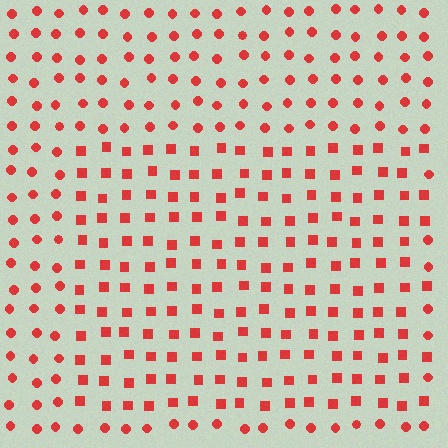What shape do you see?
I see a rectangle.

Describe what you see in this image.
The image is filled with small red elements arranged in a uniform grid. A rectangle-shaped region contains squares, while the surrounding area contains circles. The boundary is defined purely by the change in element shape.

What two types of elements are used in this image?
The image uses squares inside the rectangle region and circles outside it.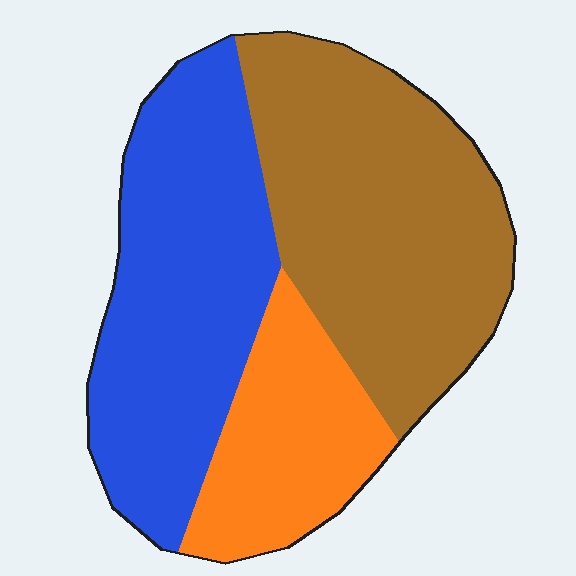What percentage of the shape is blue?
Blue takes up about three eighths (3/8) of the shape.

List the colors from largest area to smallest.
From largest to smallest: brown, blue, orange.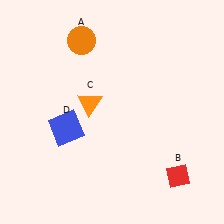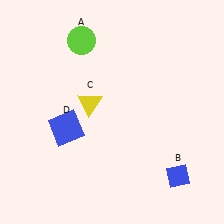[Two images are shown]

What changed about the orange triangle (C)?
In Image 1, C is orange. In Image 2, it changed to yellow.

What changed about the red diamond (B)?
In Image 1, B is red. In Image 2, it changed to blue.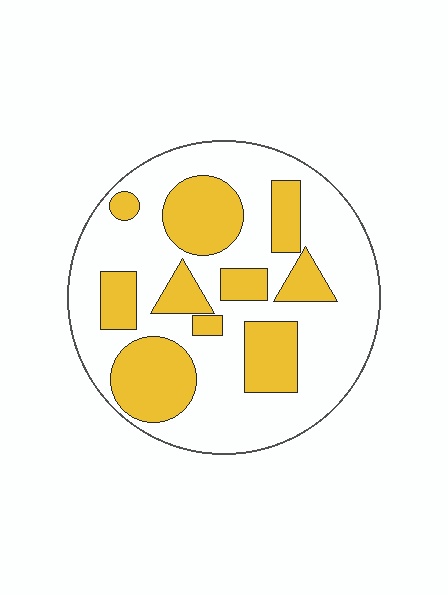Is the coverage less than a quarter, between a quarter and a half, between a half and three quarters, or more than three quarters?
Between a quarter and a half.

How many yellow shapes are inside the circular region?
10.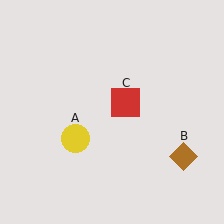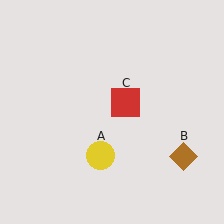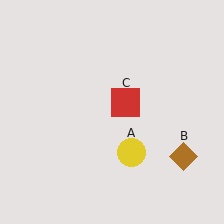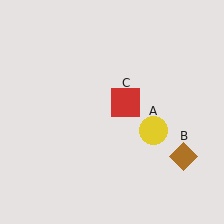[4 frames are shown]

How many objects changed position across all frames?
1 object changed position: yellow circle (object A).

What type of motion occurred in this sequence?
The yellow circle (object A) rotated counterclockwise around the center of the scene.